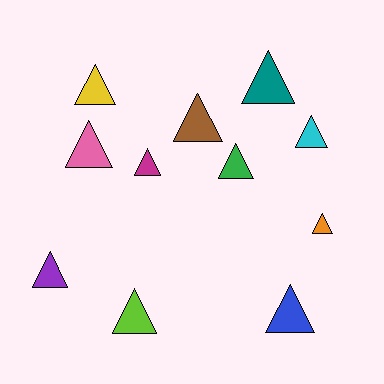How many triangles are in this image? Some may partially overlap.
There are 11 triangles.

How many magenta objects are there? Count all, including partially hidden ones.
There is 1 magenta object.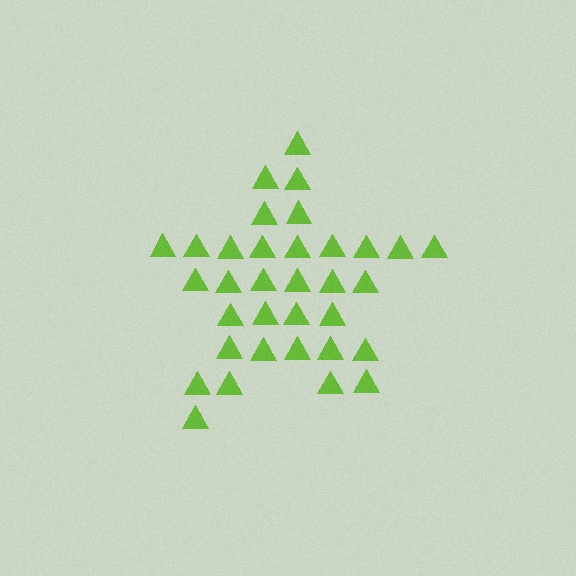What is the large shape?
The large shape is a star.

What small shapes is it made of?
It is made of small triangles.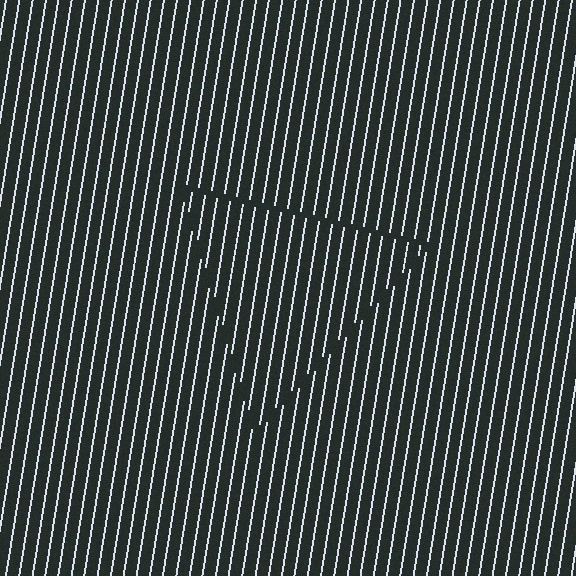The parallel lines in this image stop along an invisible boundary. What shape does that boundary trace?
An illusory triangle. The interior of the shape contains the same grating, shifted by half a period — the contour is defined by the phase discontinuity where line-ends from the inner and outer gratings abut.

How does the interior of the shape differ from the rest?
The interior of the shape contains the same grating, shifted by half a period — the contour is defined by the phase discontinuity where line-ends from the inner and outer gratings abut.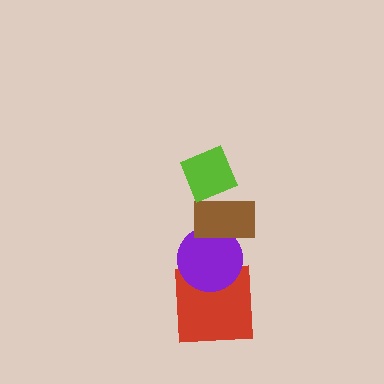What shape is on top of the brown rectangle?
The lime diamond is on top of the brown rectangle.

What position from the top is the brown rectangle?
The brown rectangle is 2nd from the top.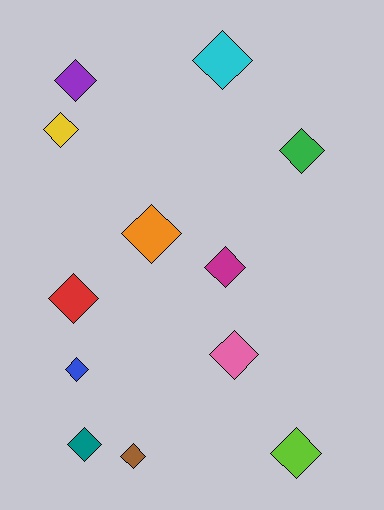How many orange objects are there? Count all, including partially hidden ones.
There is 1 orange object.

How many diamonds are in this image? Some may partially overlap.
There are 12 diamonds.